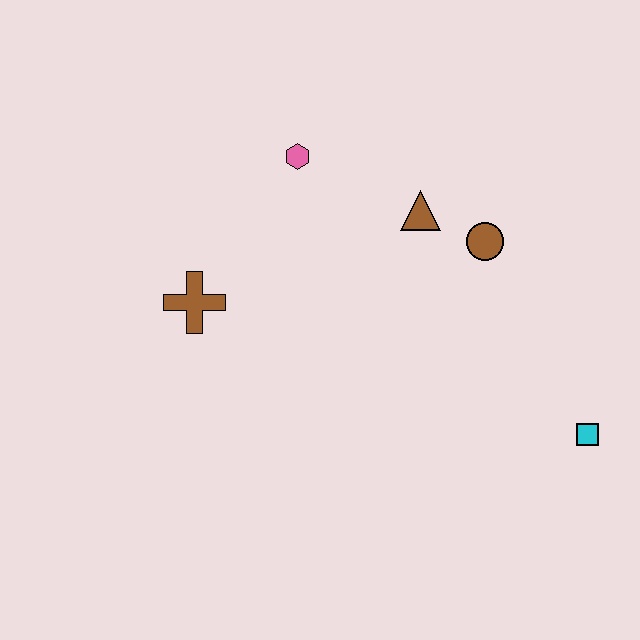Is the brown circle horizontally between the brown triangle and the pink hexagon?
No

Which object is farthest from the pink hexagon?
The cyan square is farthest from the pink hexagon.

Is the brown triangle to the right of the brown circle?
No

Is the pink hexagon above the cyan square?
Yes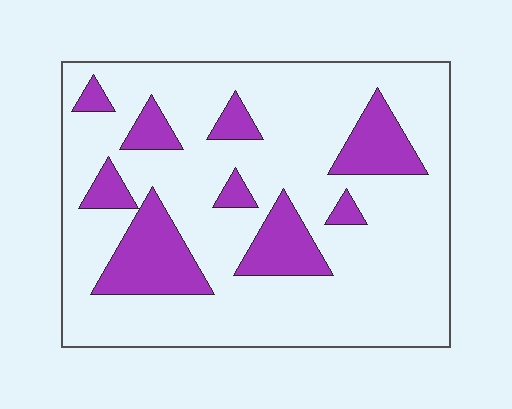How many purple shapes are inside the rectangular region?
9.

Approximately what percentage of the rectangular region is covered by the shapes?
Approximately 20%.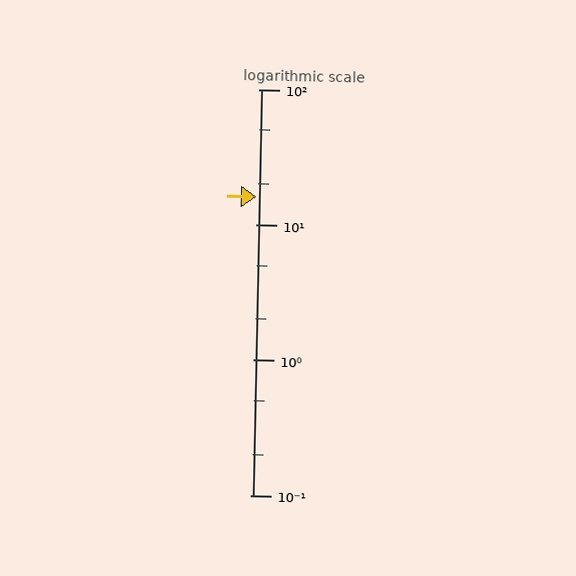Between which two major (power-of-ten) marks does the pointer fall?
The pointer is between 10 and 100.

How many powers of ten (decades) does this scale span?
The scale spans 3 decades, from 0.1 to 100.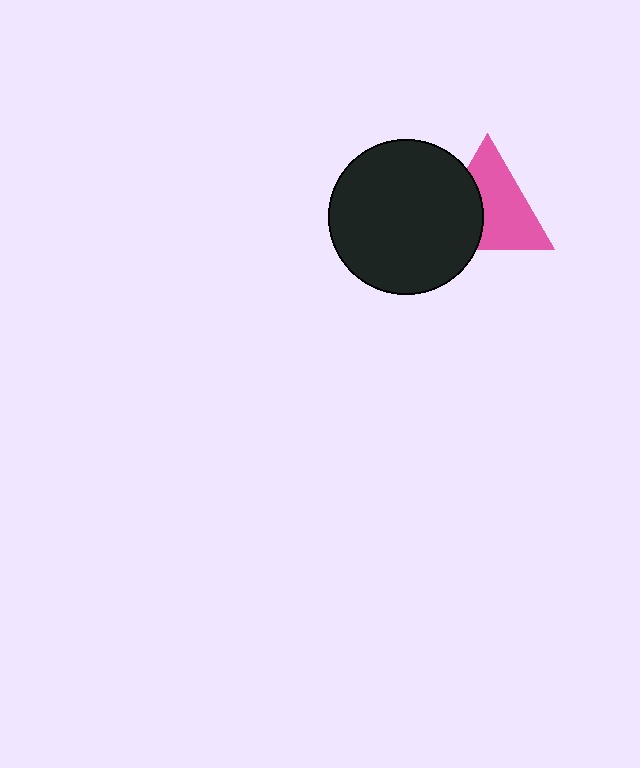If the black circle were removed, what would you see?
You would see the complete pink triangle.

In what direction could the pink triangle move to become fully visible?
The pink triangle could move right. That would shift it out from behind the black circle entirely.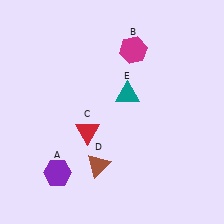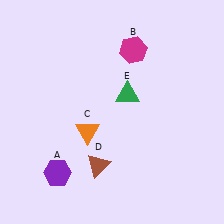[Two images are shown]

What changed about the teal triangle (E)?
In Image 1, E is teal. In Image 2, it changed to green.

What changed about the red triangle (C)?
In Image 1, C is red. In Image 2, it changed to orange.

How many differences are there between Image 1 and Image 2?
There are 2 differences between the two images.